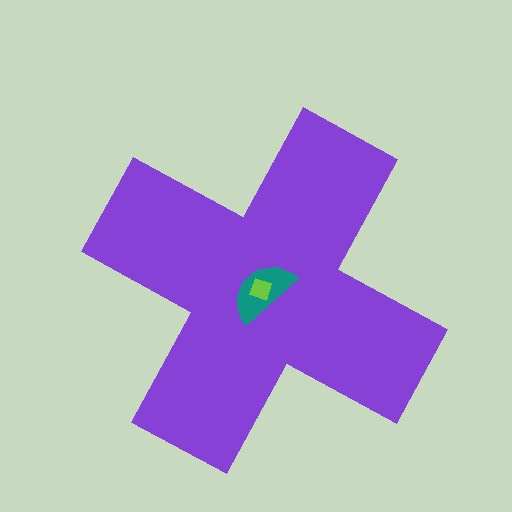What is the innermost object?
The lime square.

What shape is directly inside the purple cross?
The teal semicircle.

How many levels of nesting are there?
3.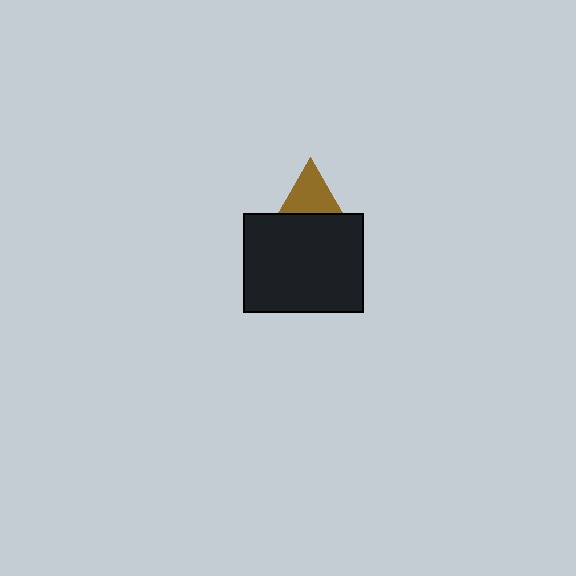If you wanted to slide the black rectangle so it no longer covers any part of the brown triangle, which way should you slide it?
Slide it down — that is the most direct way to separate the two shapes.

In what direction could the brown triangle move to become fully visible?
The brown triangle could move up. That would shift it out from behind the black rectangle entirely.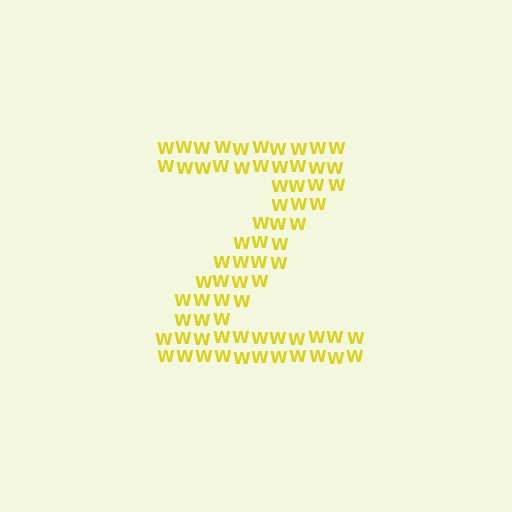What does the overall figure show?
The overall figure shows the letter Z.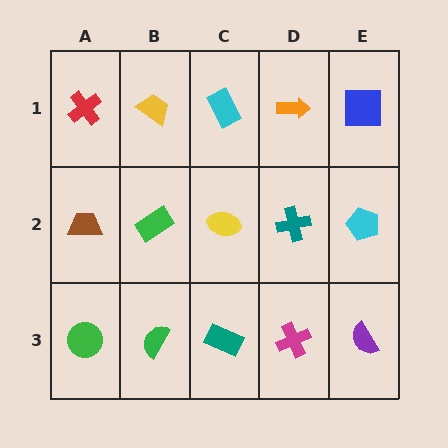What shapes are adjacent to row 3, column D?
A teal cross (row 2, column D), a teal rectangle (row 3, column C), a purple semicircle (row 3, column E).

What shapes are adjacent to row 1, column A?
A brown trapezoid (row 2, column A), a yellow trapezoid (row 1, column B).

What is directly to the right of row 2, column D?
A cyan pentagon.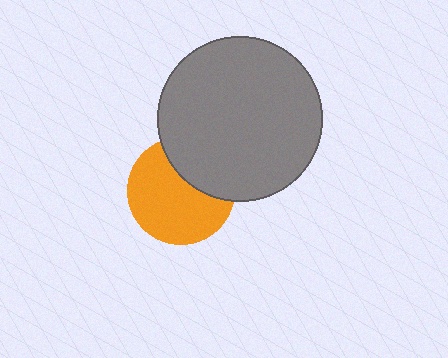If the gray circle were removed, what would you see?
You would see the complete orange circle.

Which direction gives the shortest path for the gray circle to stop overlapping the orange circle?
Moving toward the upper-right gives the shortest separation.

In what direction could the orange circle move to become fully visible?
The orange circle could move toward the lower-left. That would shift it out from behind the gray circle entirely.